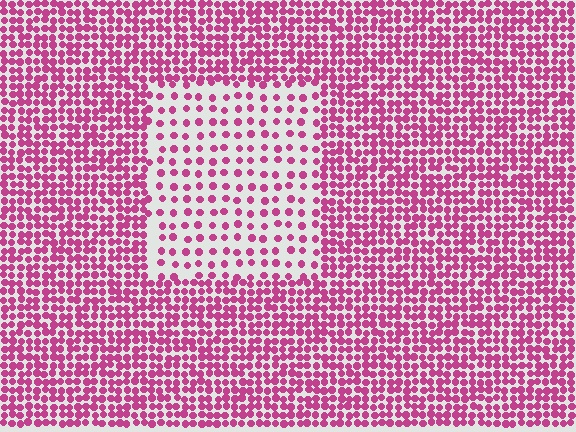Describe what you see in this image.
The image contains small magenta elements arranged at two different densities. A rectangle-shaped region is visible where the elements are less densely packed than the surrounding area.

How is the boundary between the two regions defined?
The boundary is defined by a change in element density (approximately 2.5x ratio). All elements are the same color, size, and shape.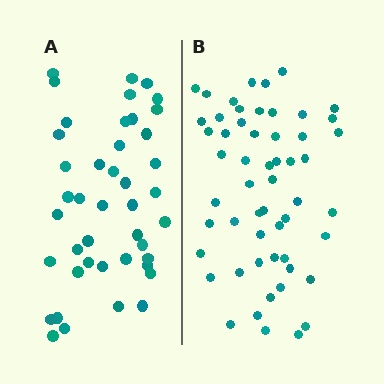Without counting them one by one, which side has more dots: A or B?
Region B (the right region) has more dots.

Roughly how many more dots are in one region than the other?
Region B has roughly 12 or so more dots than region A.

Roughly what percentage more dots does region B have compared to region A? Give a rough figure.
About 30% more.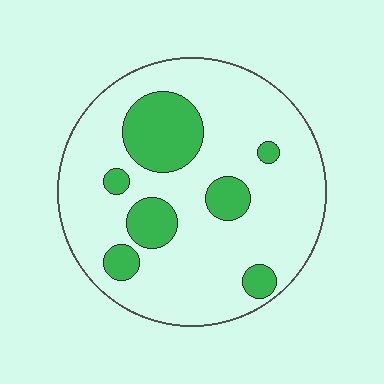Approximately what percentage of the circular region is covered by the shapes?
Approximately 20%.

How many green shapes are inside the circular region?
7.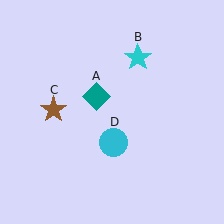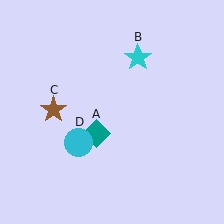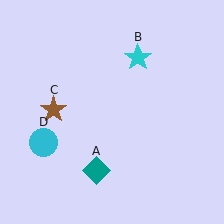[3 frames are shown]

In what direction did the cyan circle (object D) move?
The cyan circle (object D) moved left.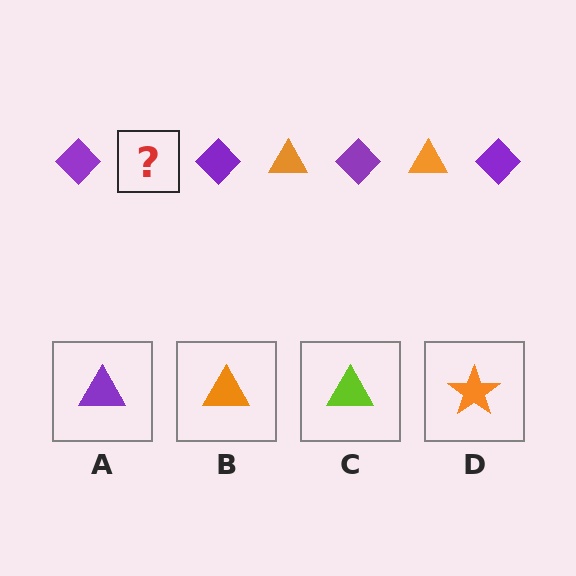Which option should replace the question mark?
Option B.